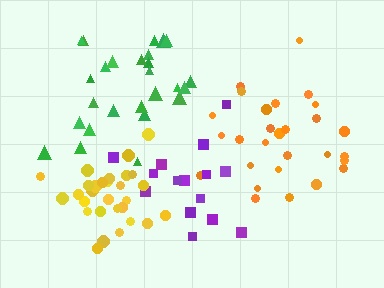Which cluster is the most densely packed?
Yellow.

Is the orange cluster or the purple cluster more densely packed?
Orange.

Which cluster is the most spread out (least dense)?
Purple.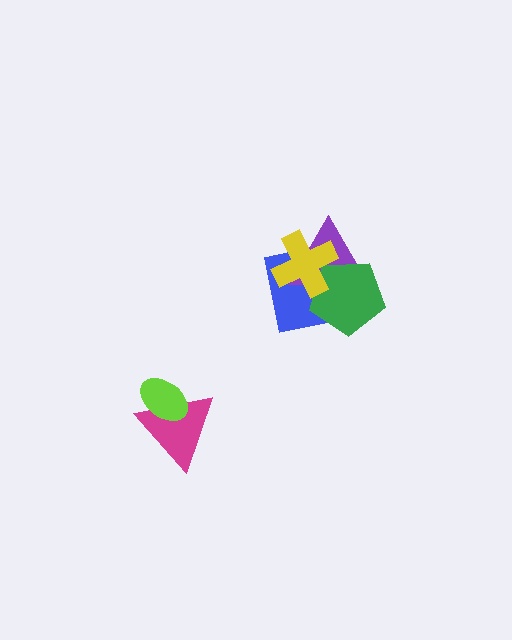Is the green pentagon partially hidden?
Yes, it is partially covered by another shape.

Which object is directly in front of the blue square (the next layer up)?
The purple triangle is directly in front of the blue square.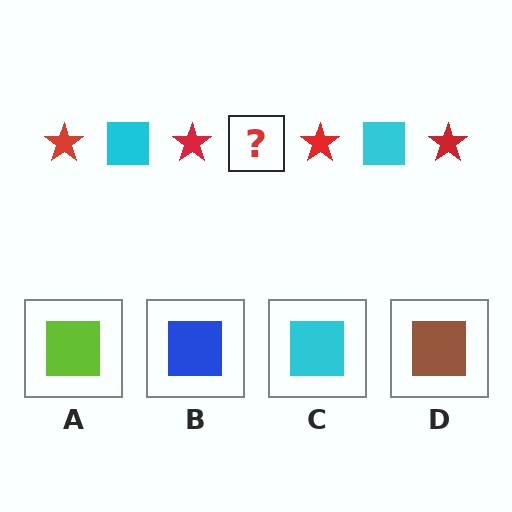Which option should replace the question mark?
Option C.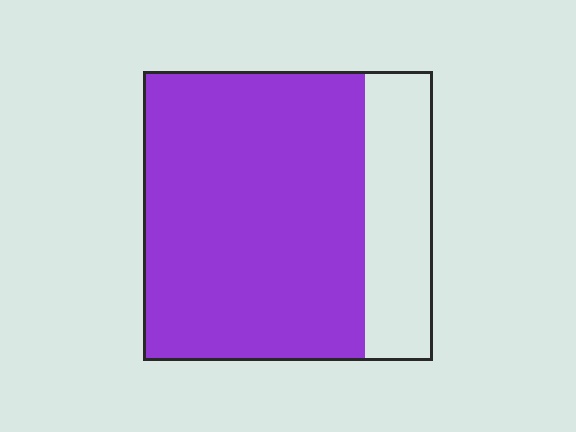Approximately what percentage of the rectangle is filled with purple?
Approximately 75%.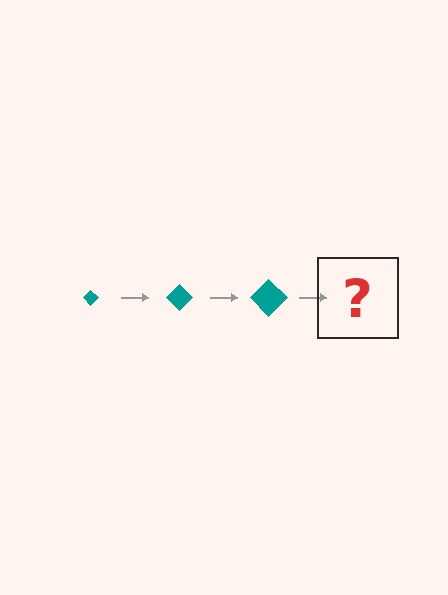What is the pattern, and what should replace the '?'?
The pattern is that the diamond gets progressively larger each step. The '?' should be a teal diamond, larger than the previous one.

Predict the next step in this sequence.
The next step is a teal diamond, larger than the previous one.